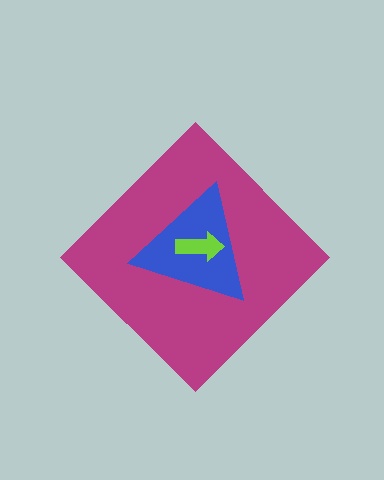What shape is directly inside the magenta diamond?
The blue triangle.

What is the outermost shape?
The magenta diamond.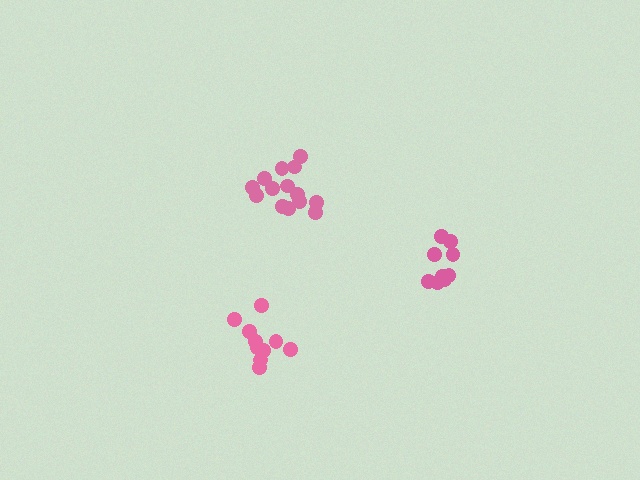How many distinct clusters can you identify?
There are 3 distinct clusters.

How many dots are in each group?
Group 1: 9 dots, Group 2: 14 dots, Group 3: 10 dots (33 total).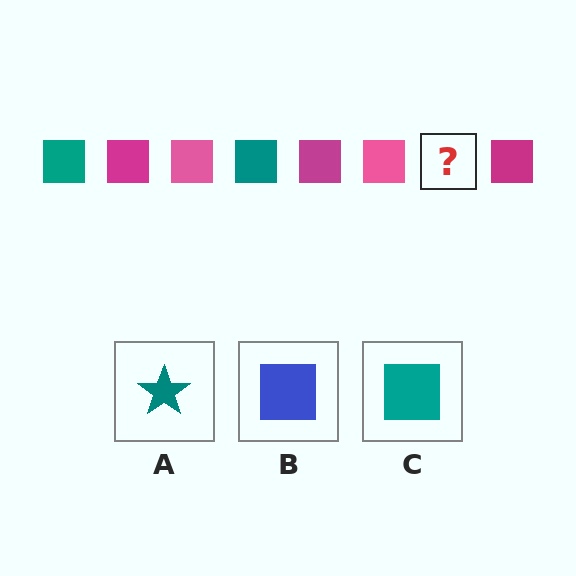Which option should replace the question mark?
Option C.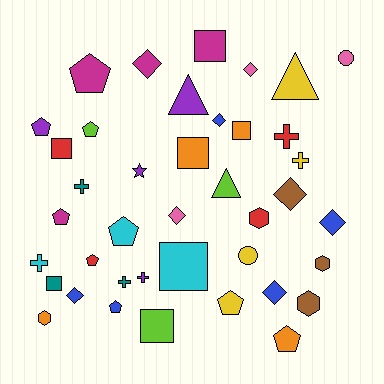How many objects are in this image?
There are 40 objects.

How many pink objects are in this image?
There are 3 pink objects.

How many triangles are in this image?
There are 3 triangles.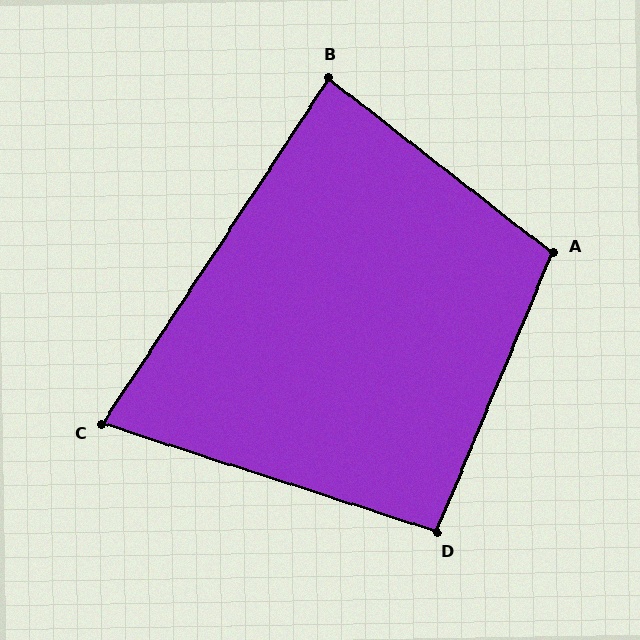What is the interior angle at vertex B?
Approximately 85 degrees (approximately right).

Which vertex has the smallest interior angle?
C, at approximately 75 degrees.